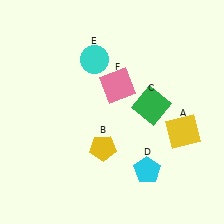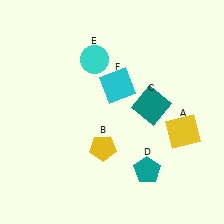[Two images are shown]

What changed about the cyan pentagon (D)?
In Image 1, D is cyan. In Image 2, it changed to teal.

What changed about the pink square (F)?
In Image 1, F is pink. In Image 2, it changed to cyan.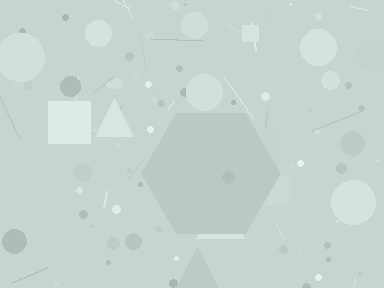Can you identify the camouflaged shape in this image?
The camouflaged shape is a hexagon.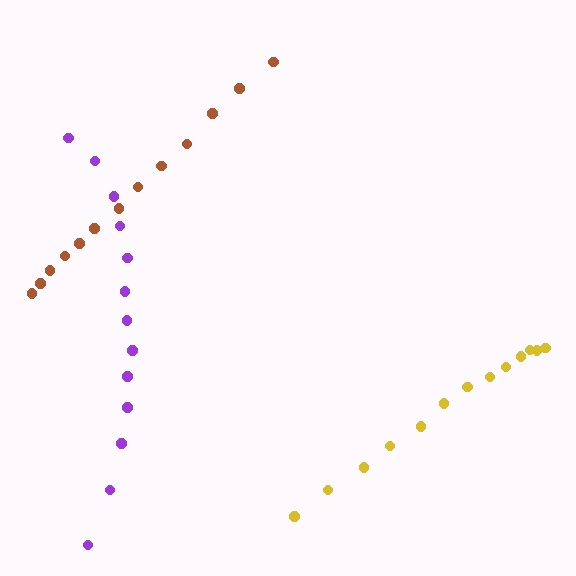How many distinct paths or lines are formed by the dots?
There are 3 distinct paths.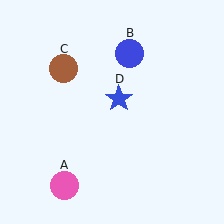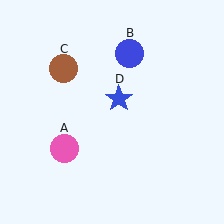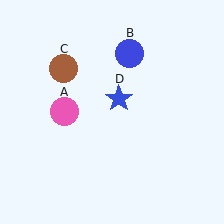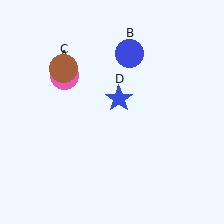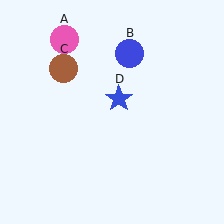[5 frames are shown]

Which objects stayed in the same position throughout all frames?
Blue circle (object B) and brown circle (object C) and blue star (object D) remained stationary.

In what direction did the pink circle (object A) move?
The pink circle (object A) moved up.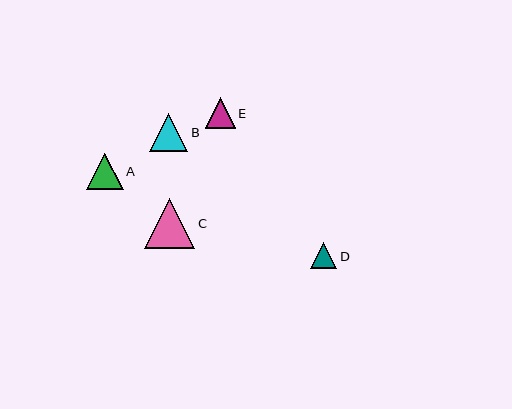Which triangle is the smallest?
Triangle D is the smallest with a size of approximately 26 pixels.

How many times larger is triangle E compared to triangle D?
Triangle E is approximately 1.1 times the size of triangle D.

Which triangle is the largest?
Triangle C is the largest with a size of approximately 51 pixels.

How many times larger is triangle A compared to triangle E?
Triangle A is approximately 1.2 times the size of triangle E.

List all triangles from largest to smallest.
From largest to smallest: C, B, A, E, D.